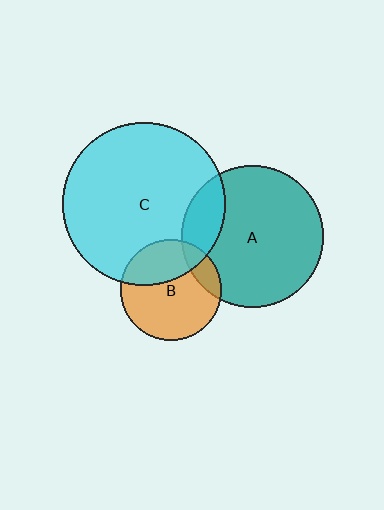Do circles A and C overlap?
Yes.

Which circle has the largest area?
Circle C (cyan).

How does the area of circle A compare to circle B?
Approximately 2.0 times.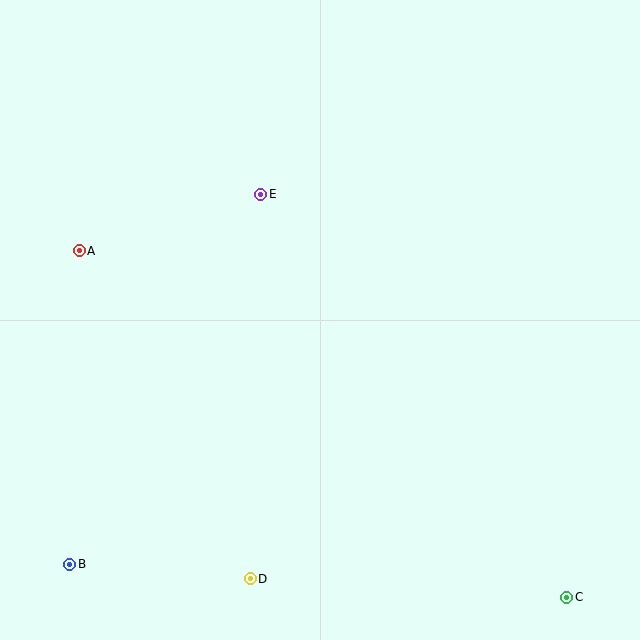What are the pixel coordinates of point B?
Point B is at (70, 564).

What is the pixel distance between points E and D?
The distance between E and D is 385 pixels.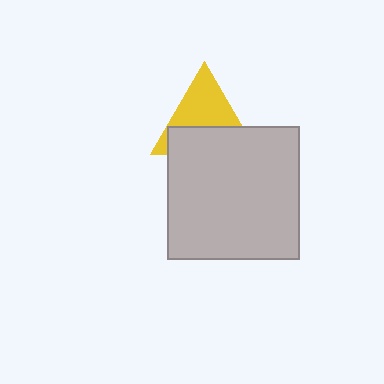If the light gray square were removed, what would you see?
You would see the complete yellow triangle.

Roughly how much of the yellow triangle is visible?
About half of it is visible (roughly 52%).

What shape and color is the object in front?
The object in front is a light gray square.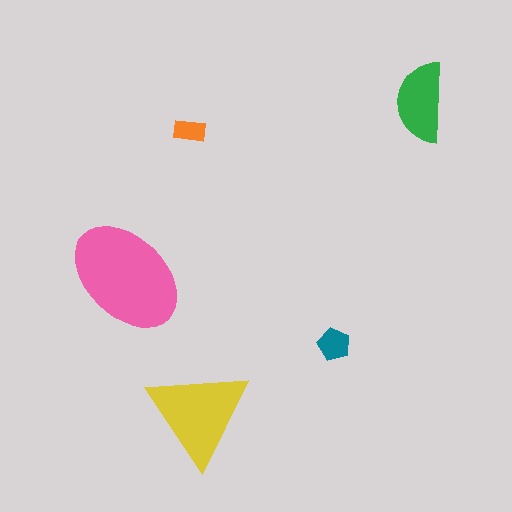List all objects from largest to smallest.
The pink ellipse, the yellow triangle, the green semicircle, the teal pentagon, the orange rectangle.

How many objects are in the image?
There are 5 objects in the image.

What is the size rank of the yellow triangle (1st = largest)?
2nd.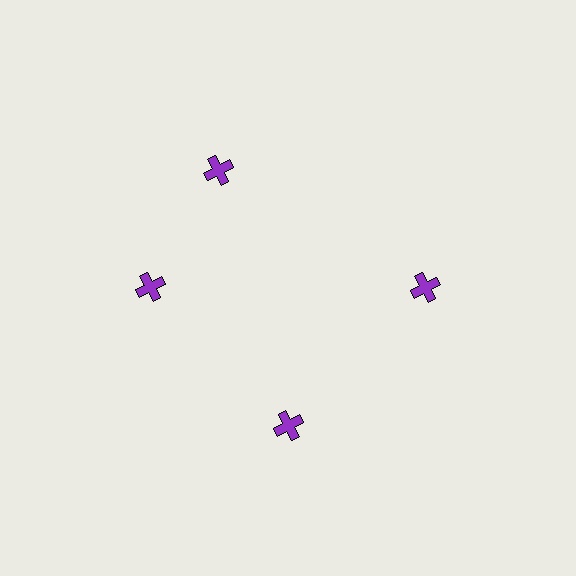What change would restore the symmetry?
The symmetry would be restored by rotating it back into even spacing with its neighbors so that all 4 crosses sit at equal angles and equal distance from the center.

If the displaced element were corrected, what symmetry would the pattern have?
It would have 4-fold rotational symmetry — the pattern would map onto itself every 90 degrees.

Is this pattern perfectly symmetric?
No. The 4 purple crosses are arranged in a ring, but one element near the 12 o'clock position is rotated out of alignment along the ring, breaking the 4-fold rotational symmetry.